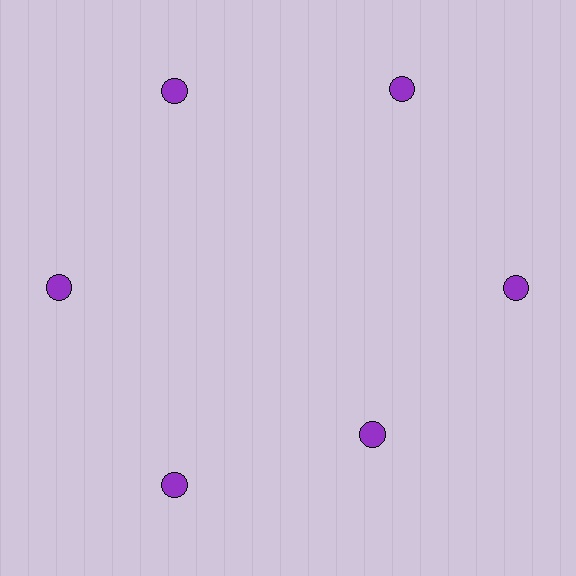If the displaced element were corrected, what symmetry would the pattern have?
It would have 6-fold rotational symmetry — the pattern would map onto itself every 60 degrees.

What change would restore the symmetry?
The symmetry would be restored by moving it outward, back onto the ring so that all 6 circles sit at equal angles and equal distance from the center.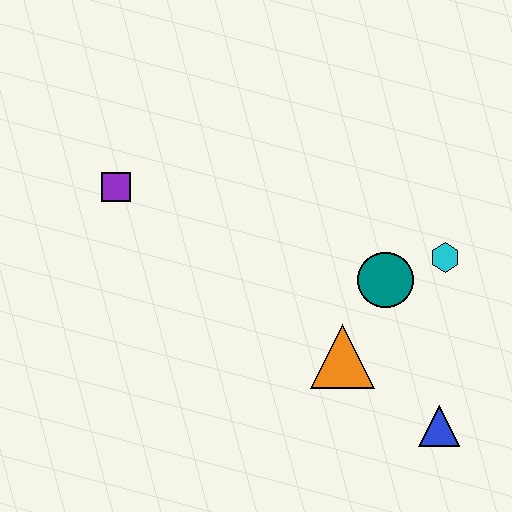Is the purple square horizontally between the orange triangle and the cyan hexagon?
No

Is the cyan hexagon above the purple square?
No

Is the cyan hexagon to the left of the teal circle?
No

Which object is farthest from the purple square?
The blue triangle is farthest from the purple square.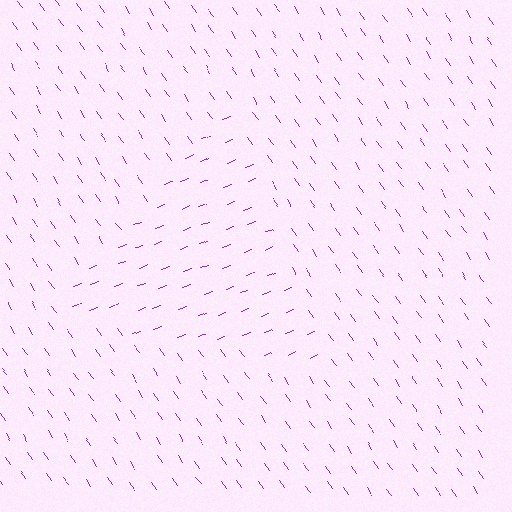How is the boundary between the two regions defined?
The boundary is defined purely by a change in line orientation (approximately 76 degrees difference). All lines are the same color and thickness.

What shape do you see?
I see a triangle.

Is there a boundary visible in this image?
Yes, there is a texture boundary formed by a change in line orientation.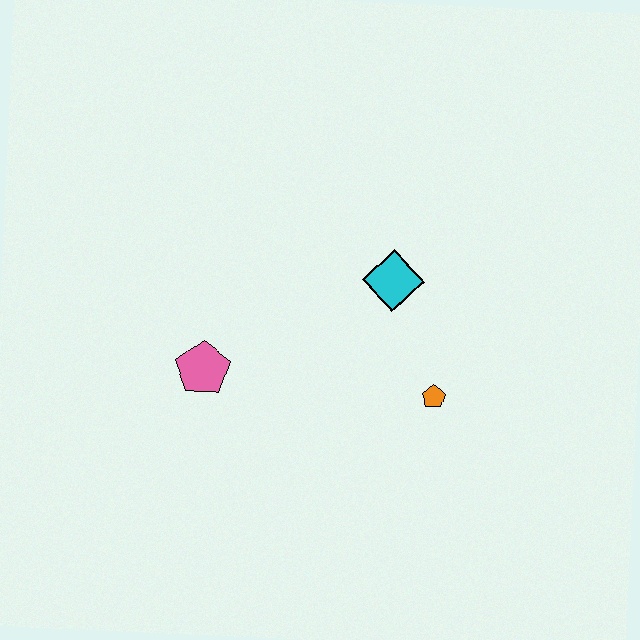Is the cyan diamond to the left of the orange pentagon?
Yes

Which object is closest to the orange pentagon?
The cyan diamond is closest to the orange pentagon.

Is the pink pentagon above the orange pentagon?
Yes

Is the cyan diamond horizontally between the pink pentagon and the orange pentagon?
Yes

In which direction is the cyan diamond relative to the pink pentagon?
The cyan diamond is to the right of the pink pentagon.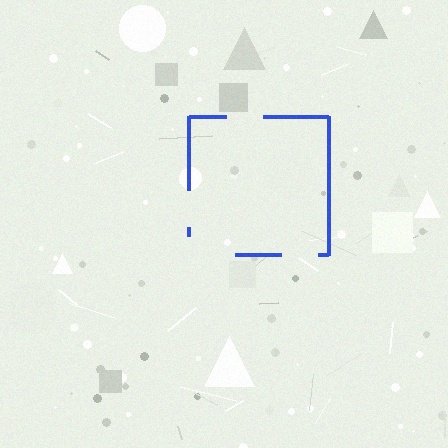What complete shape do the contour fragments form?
The contour fragments form a square.